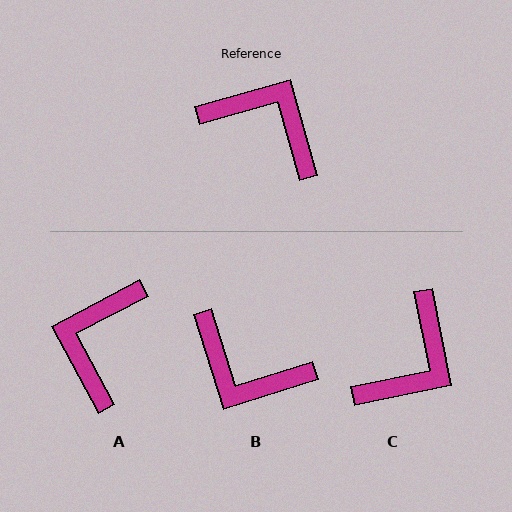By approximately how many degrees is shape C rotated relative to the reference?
Approximately 94 degrees clockwise.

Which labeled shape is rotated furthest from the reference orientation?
B, about 178 degrees away.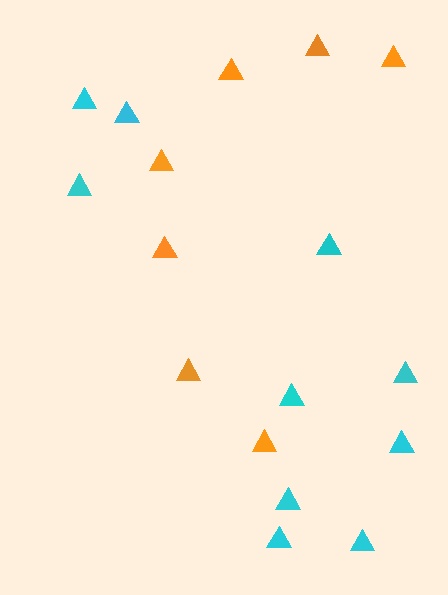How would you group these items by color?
There are 2 groups: one group of cyan triangles (10) and one group of orange triangles (7).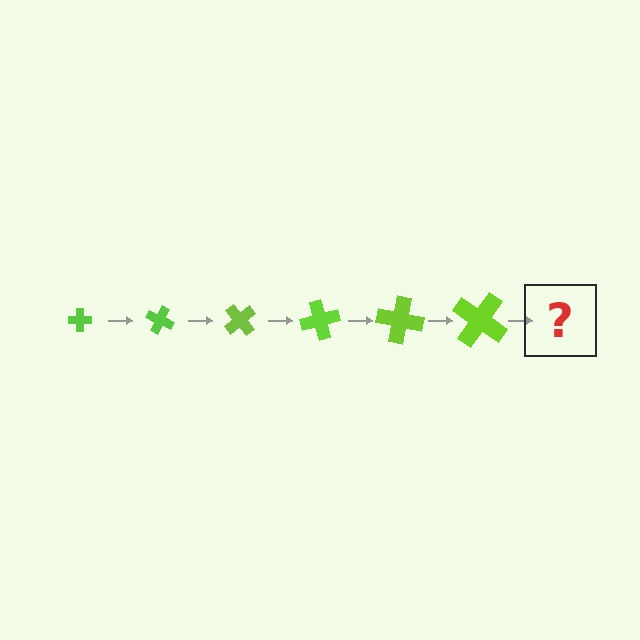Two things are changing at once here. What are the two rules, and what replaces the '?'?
The two rules are that the cross grows larger each step and it rotates 25 degrees each step. The '?' should be a cross, larger than the previous one and rotated 150 degrees from the start.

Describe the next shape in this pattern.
It should be a cross, larger than the previous one and rotated 150 degrees from the start.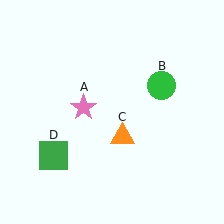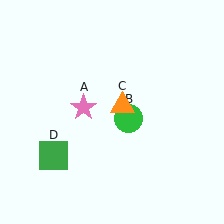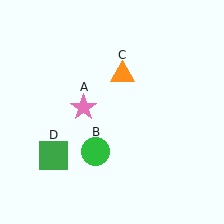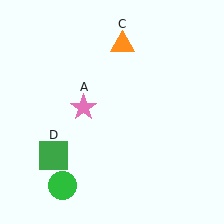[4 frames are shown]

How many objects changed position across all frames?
2 objects changed position: green circle (object B), orange triangle (object C).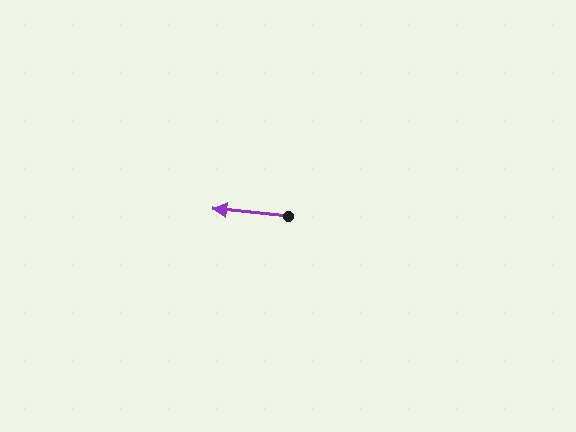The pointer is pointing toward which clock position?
Roughly 9 o'clock.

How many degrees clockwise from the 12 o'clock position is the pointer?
Approximately 275 degrees.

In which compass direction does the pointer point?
West.